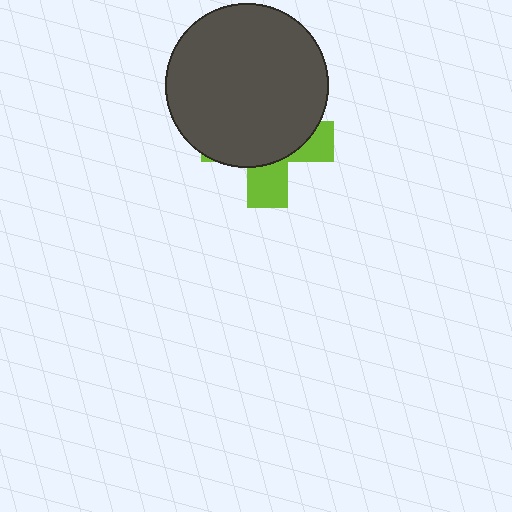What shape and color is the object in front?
The object in front is a dark gray circle.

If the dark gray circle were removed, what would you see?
You would see the complete lime cross.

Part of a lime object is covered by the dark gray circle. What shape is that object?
It is a cross.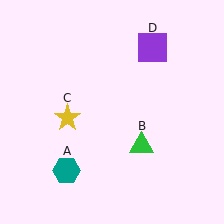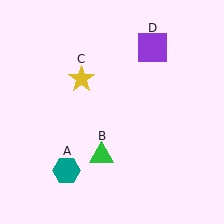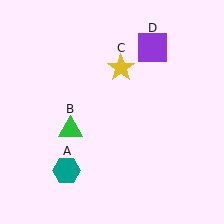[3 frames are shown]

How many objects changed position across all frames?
2 objects changed position: green triangle (object B), yellow star (object C).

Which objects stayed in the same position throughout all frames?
Teal hexagon (object A) and purple square (object D) remained stationary.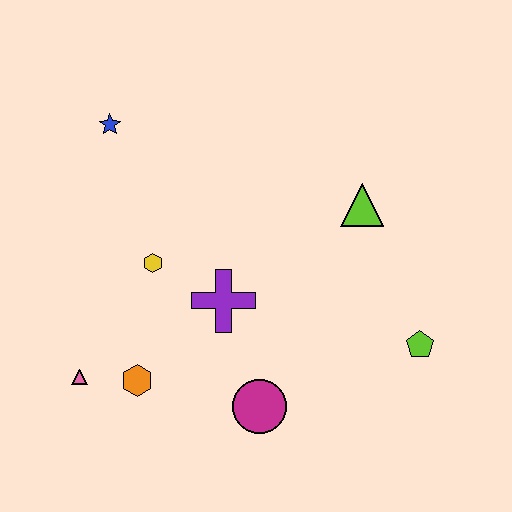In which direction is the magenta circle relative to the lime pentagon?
The magenta circle is to the left of the lime pentagon.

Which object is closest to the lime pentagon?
The lime triangle is closest to the lime pentagon.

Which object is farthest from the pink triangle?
The lime pentagon is farthest from the pink triangle.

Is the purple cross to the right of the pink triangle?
Yes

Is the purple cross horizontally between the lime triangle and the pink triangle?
Yes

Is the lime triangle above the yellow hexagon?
Yes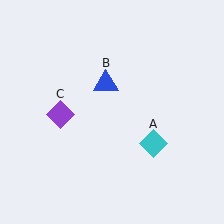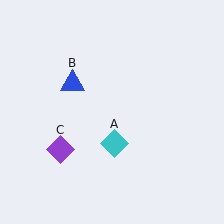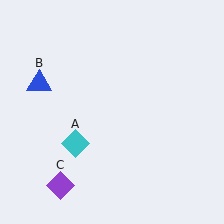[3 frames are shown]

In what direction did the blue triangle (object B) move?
The blue triangle (object B) moved left.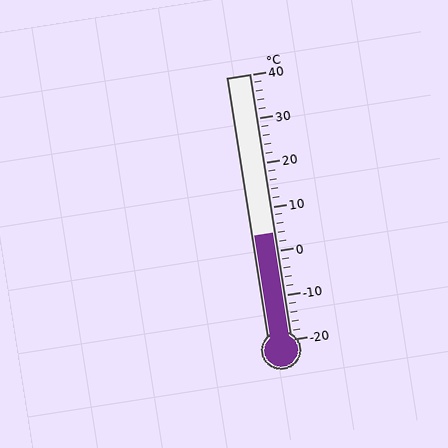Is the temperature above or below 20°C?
The temperature is below 20°C.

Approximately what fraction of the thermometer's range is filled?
The thermometer is filled to approximately 40% of its range.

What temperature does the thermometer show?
The thermometer shows approximately 4°C.